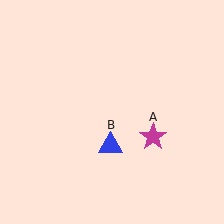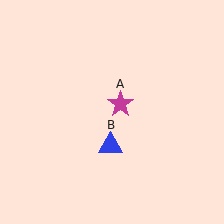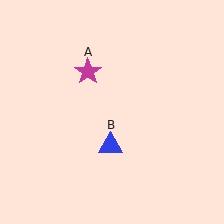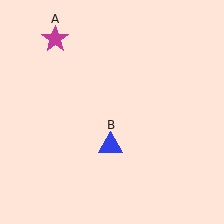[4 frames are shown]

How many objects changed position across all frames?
1 object changed position: magenta star (object A).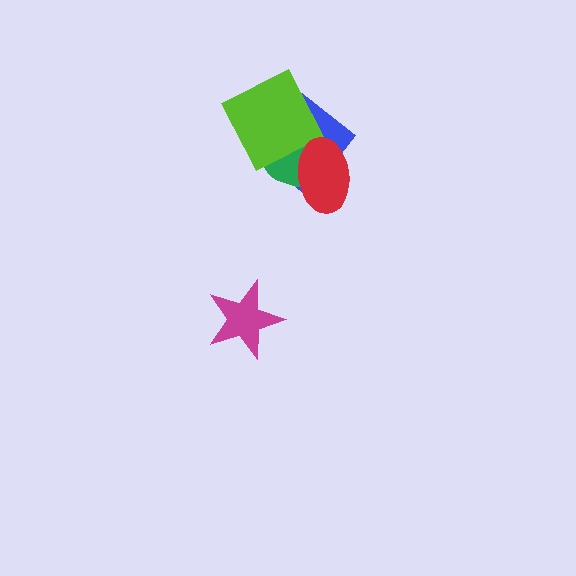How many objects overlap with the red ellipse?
2 objects overlap with the red ellipse.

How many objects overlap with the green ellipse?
3 objects overlap with the green ellipse.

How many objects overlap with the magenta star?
0 objects overlap with the magenta star.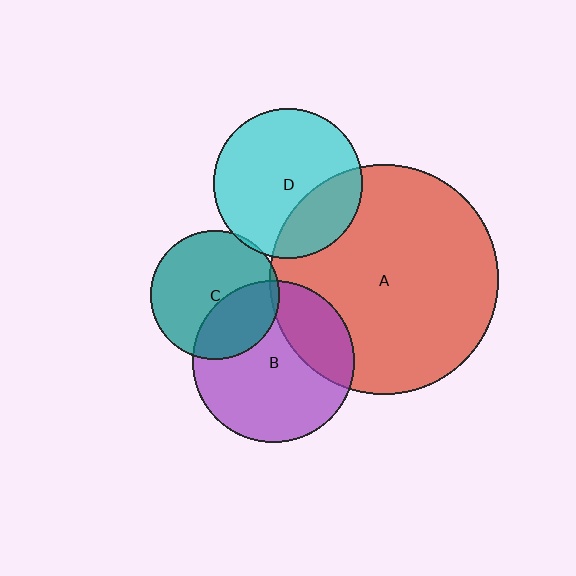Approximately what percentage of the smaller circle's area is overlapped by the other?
Approximately 25%.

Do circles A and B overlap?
Yes.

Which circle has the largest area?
Circle A (red).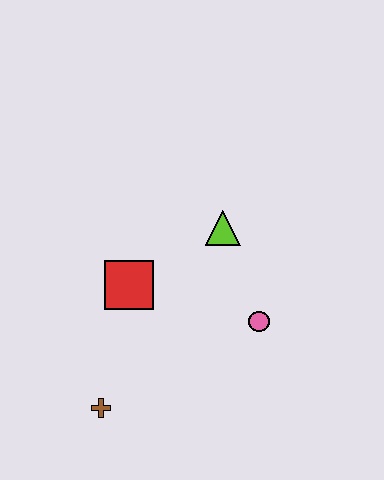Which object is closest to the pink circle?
The lime triangle is closest to the pink circle.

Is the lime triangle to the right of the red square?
Yes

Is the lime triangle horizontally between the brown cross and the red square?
No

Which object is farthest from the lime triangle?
The brown cross is farthest from the lime triangle.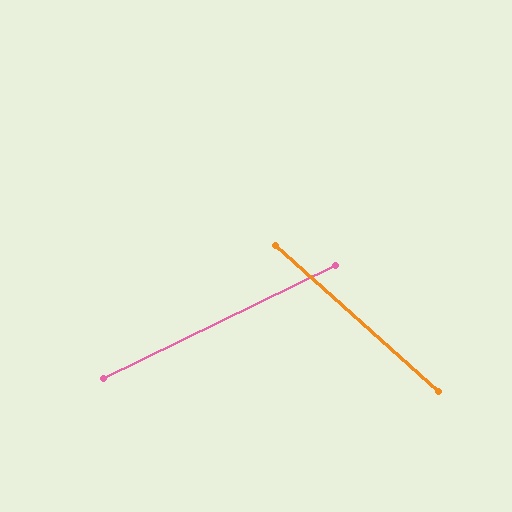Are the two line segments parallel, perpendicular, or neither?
Neither parallel nor perpendicular — they differ by about 68°.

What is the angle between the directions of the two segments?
Approximately 68 degrees.